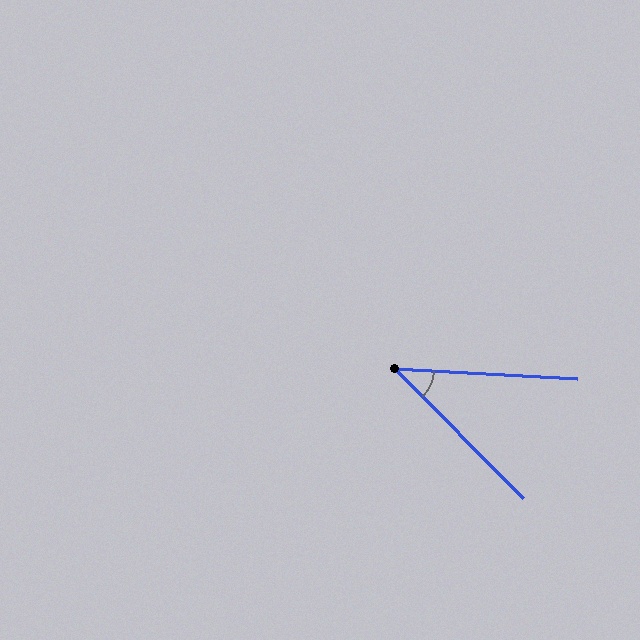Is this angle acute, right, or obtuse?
It is acute.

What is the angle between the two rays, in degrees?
Approximately 42 degrees.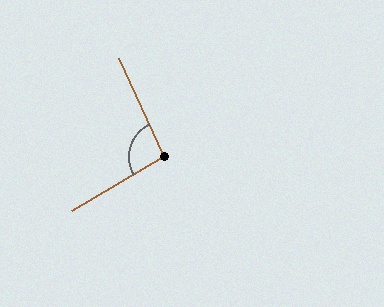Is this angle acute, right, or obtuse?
It is obtuse.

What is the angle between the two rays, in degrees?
Approximately 96 degrees.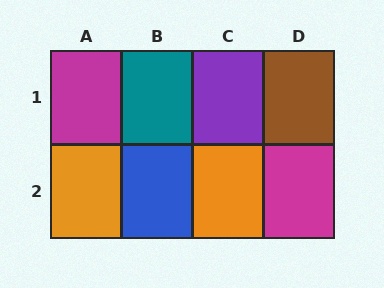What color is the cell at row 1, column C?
Purple.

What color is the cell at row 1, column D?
Brown.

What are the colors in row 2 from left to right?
Orange, blue, orange, magenta.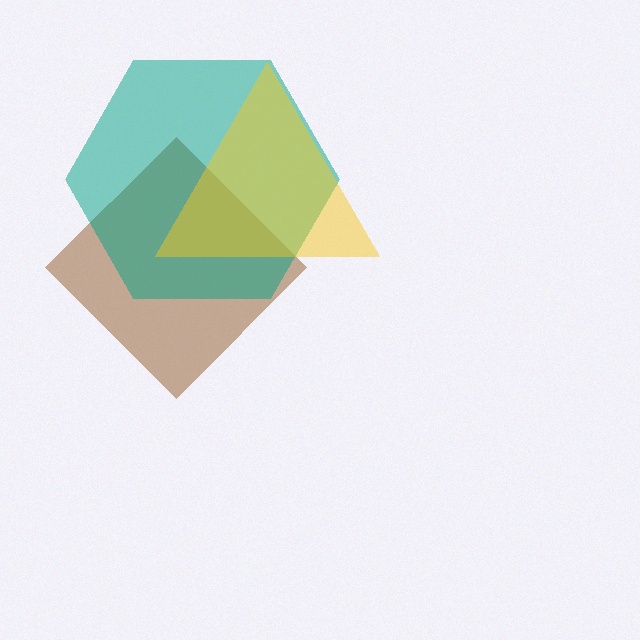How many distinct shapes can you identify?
There are 3 distinct shapes: a brown diamond, a teal hexagon, a yellow triangle.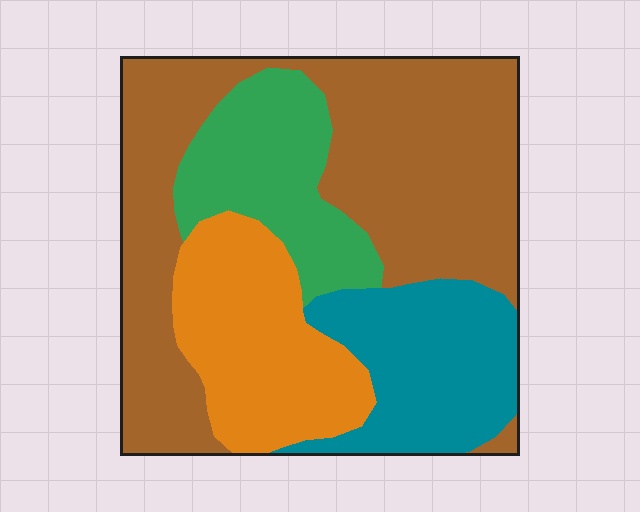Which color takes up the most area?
Brown, at roughly 45%.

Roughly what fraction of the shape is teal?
Teal covers around 20% of the shape.